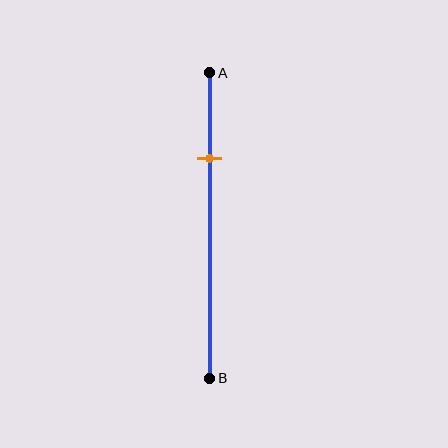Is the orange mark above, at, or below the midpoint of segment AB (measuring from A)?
The orange mark is above the midpoint of segment AB.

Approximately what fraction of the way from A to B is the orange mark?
The orange mark is approximately 30% of the way from A to B.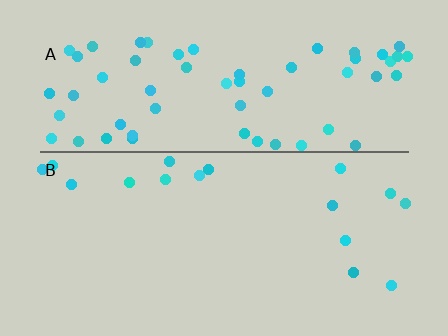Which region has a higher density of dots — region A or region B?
A (the top).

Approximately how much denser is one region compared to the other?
Approximately 3.8× — region A over region B.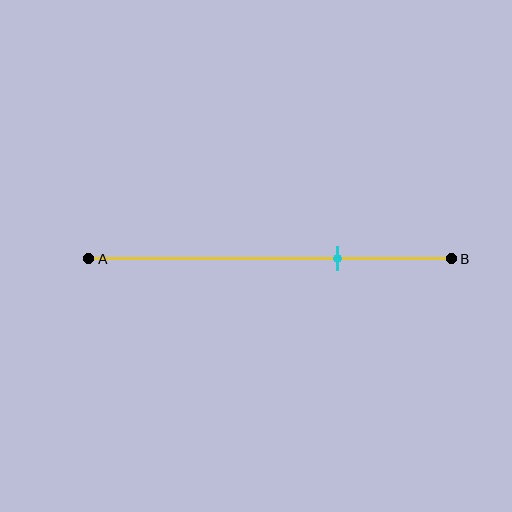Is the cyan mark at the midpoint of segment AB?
No, the mark is at about 70% from A, not at the 50% midpoint.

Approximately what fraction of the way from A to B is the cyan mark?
The cyan mark is approximately 70% of the way from A to B.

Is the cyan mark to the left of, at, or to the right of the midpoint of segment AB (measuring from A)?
The cyan mark is to the right of the midpoint of segment AB.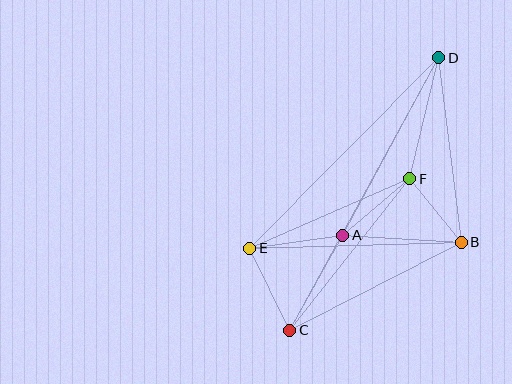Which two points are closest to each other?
Points B and F are closest to each other.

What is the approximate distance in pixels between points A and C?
The distance between A and C is approximately 109 pixels.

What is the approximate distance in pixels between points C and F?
The distance between C and F is approximately 193 pixels.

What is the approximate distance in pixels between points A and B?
The distance between A and B is approximately 118 pixels.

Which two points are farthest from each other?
Points C and D are farthest from each other.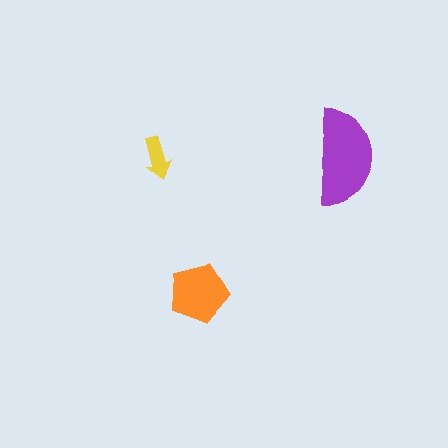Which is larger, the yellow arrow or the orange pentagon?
The orange pentagon.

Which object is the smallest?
The yellow arrow.